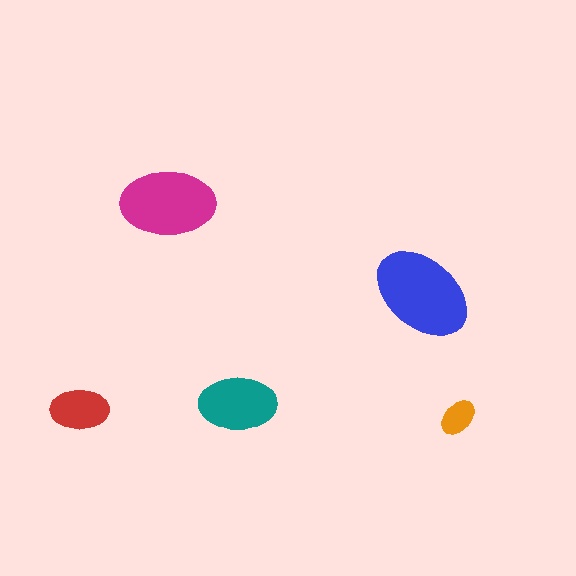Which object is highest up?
The magenta ellipse is topmost.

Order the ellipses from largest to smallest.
the blue one, the magenta one, the teal one, the red one, the orange one.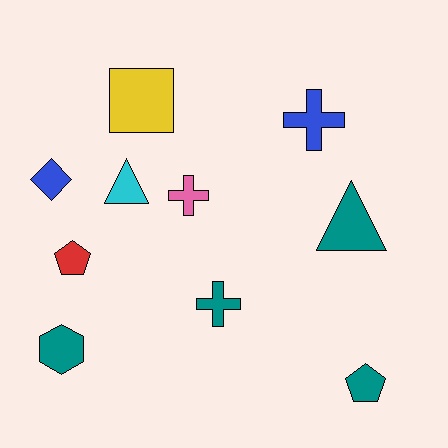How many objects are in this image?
There are 10 objects.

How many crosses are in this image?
There are 3 crosses.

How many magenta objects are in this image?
There are no magenta objects.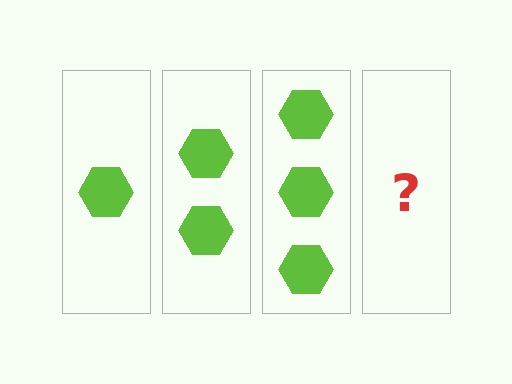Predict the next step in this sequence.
The next step is 4 hexagons.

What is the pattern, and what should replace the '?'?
The pattern is that each step adds one more hexagon. The '?' should be 4 hexagons.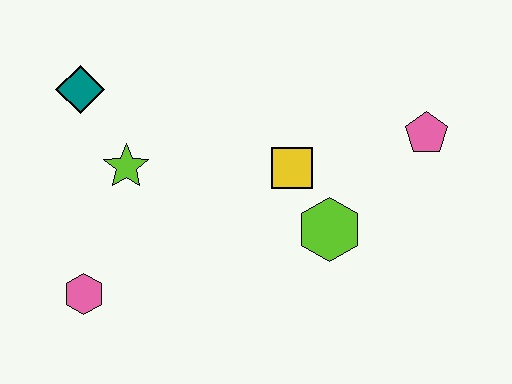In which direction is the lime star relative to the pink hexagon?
The lime star is above the pink hexagon.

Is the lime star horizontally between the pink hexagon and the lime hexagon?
Yes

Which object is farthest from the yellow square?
The pink hexagon is farthest from the yellow square.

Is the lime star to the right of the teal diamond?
Yes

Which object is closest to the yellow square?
The lime hexagon is closest to the yellow square.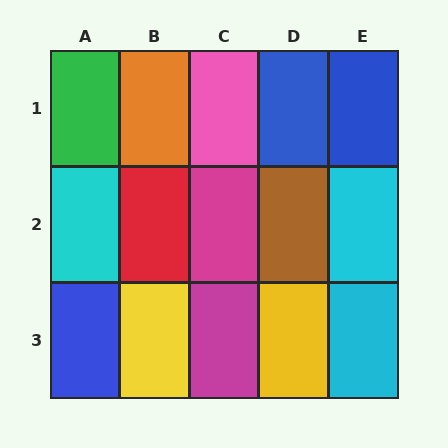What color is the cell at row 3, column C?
Magenta.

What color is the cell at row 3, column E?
Cyan.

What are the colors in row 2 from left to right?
Cyan, red, magenta, brown, cyan.